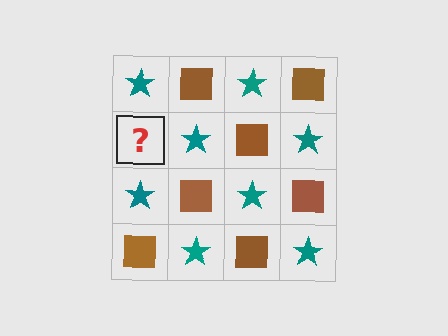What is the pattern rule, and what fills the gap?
The rule is that it alternates teal star and brown square in a checkerboard pattern. The gap should be filled with a brown square.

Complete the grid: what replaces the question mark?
The question mark should be replaced with a brown square.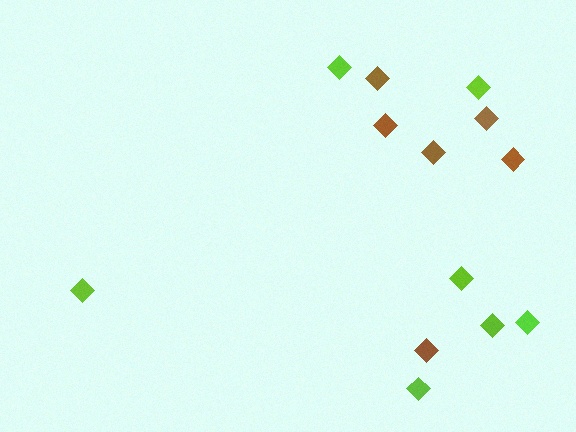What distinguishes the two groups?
There are 2 groups: one group of brown diamonds (6) and one group of lime diamonds (7).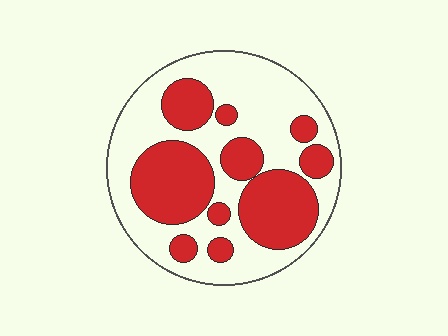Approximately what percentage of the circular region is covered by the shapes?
Approximately 40%.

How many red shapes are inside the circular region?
10.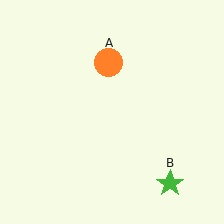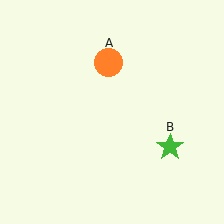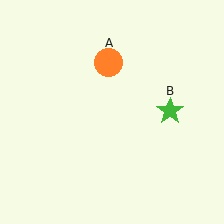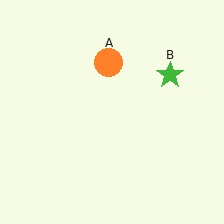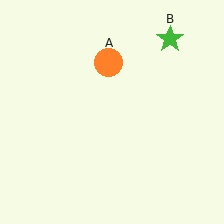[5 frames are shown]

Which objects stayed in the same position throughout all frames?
Orange circle (object A) remained stationary.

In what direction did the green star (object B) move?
The green star (object B) moved up.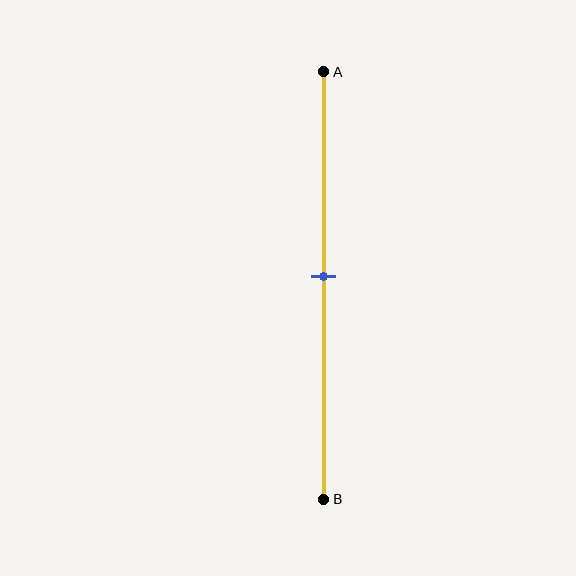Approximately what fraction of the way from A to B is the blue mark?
The blue mark is approximately 50% of the way from A to B.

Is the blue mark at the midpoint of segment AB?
Yes, the mark is approximately at the midpoint.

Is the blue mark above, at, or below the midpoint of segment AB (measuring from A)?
The blue mark is approximately at the midpoint of segment AB.